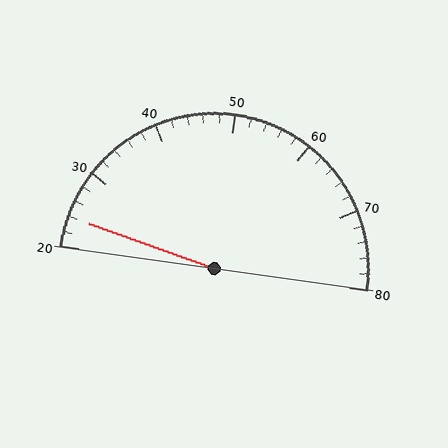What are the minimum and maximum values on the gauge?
The gauge ranges from 20 to 80.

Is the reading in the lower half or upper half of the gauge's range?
The reading is in the lower half of the range (20 to 80).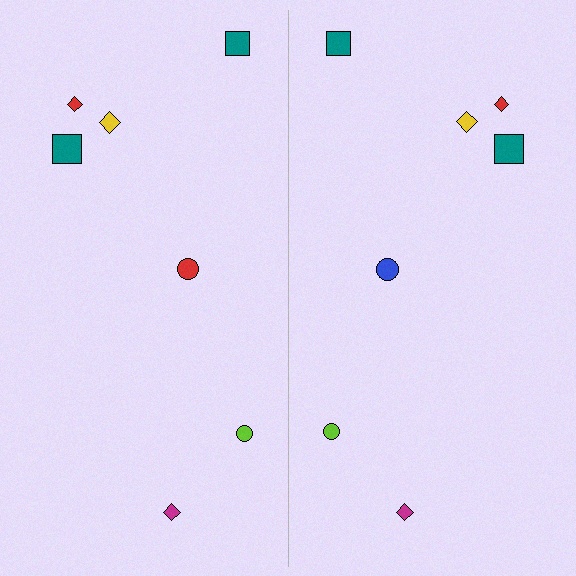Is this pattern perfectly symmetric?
No, the pattern is not perfectly symmetric. The blue circle on the right side breaks the symmetry — its mirror counterpart is red.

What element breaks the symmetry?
The blue circle on the right side breaks the symmetry — its mirror counterpart is red.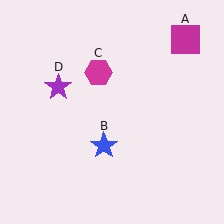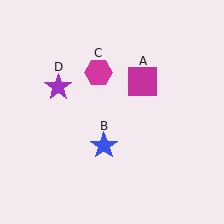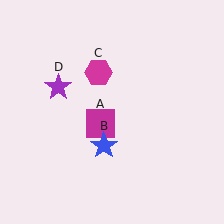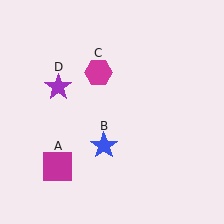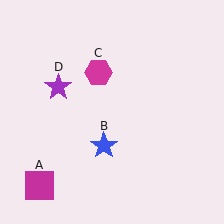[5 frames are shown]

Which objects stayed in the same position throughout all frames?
Blue star (object B) and magenta hexagon (object C) and purple star (object D) remained stationary.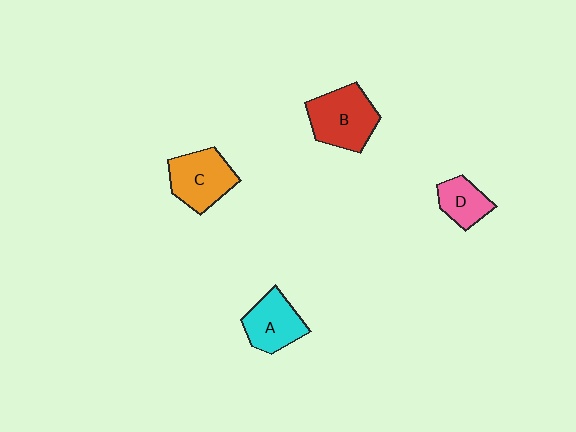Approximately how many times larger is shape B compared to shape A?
Approximately 1.3 times.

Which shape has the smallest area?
Shape D (pink).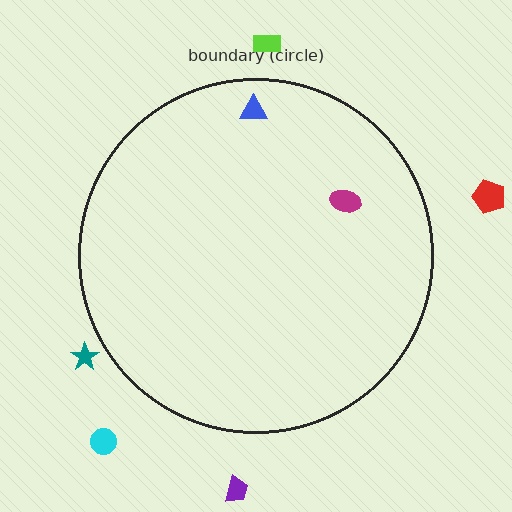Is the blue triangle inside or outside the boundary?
Inside.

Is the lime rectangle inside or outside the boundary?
Outside.